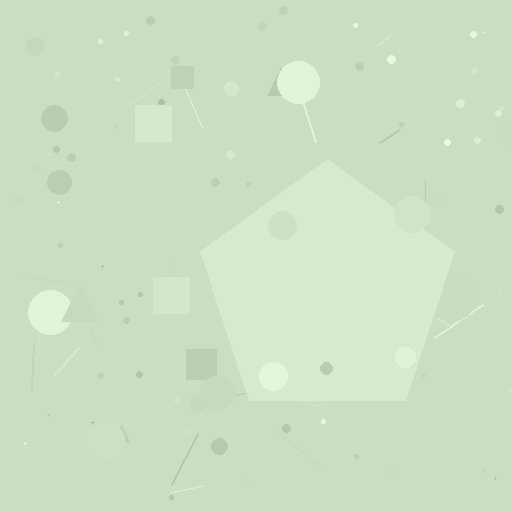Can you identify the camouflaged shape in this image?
The camouflaged shape is a pentagon.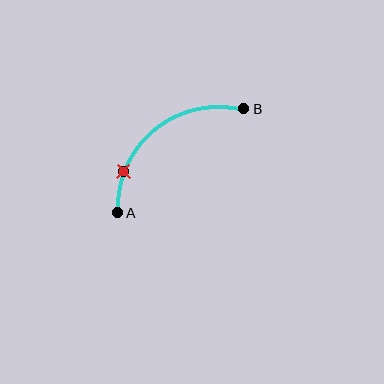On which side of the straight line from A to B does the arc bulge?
The arc bulges above and to the left of the straight line connecting A and B.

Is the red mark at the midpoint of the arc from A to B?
No. The red mark lies on the arc but is closer to endpoint A. The arc midpoint would be at the point on the curve equidistant along the arc from both A and B.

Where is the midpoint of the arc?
The arc midpoint is the point on the curve farthest from the straight line joining A and B. It sits above and to the left of that line.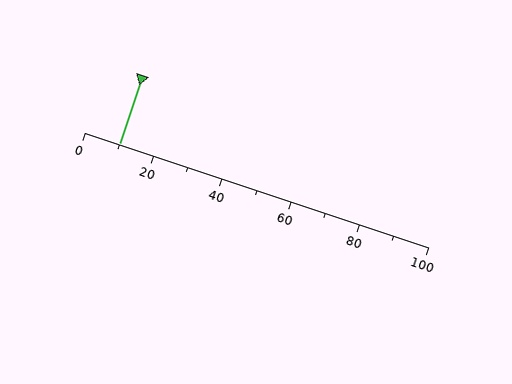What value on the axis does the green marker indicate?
The marker indicates approximately 10.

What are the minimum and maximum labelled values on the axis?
The axis runs from 0 to 100.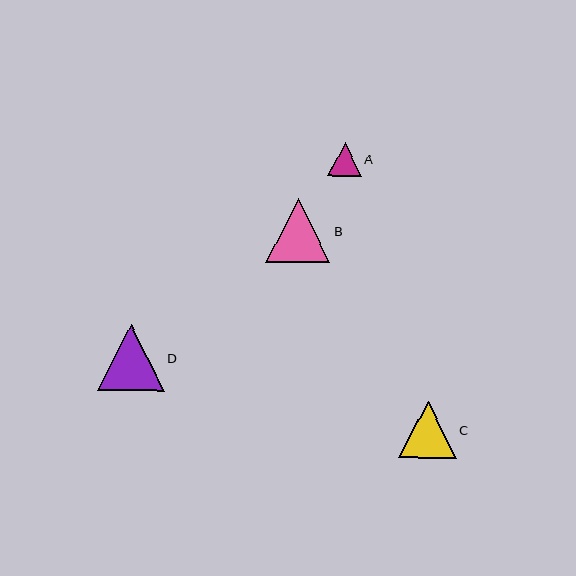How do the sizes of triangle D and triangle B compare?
Triangle D and triangle B are approximately the same size.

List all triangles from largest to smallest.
From largest to smallest: D, B, C, A.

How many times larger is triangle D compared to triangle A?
Triangle D is approximately 2.0 times the size of triangle A.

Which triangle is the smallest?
Triangle A is the smallest with a size of approximately 33 pixels.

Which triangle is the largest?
Triangle D is the largest with a size of approximately 67 pixels.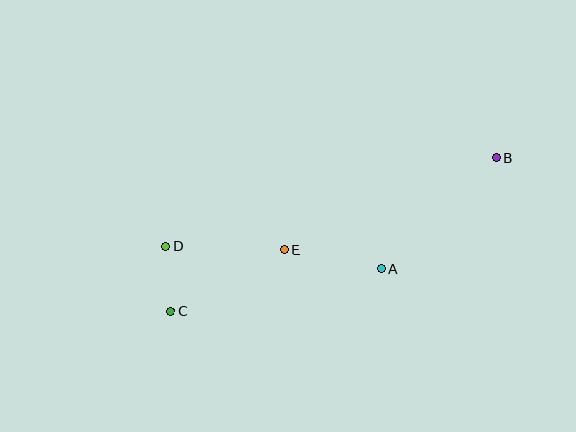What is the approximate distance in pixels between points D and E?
The distance between D and E is approximately 118 pixels.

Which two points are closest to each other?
Points C and D are closest to each other.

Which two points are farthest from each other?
Points B and C are farthest from each other.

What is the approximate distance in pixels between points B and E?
The distance between B and E is approximately 231 pixels.